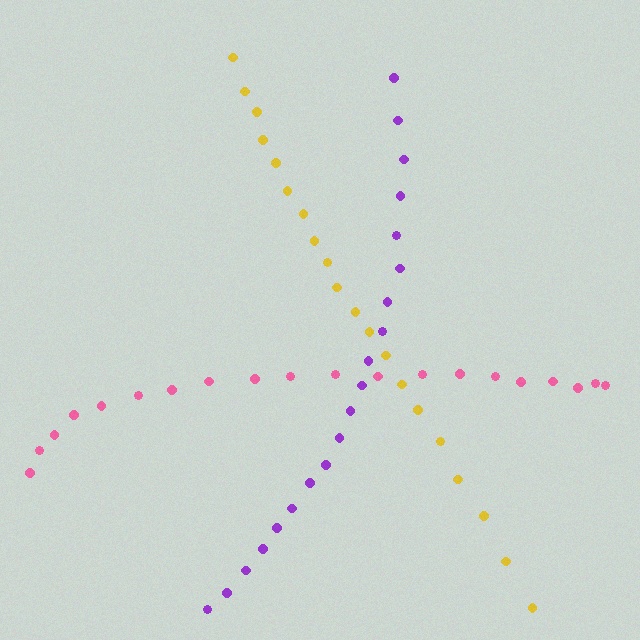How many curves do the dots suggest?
There are 3 distinct paths.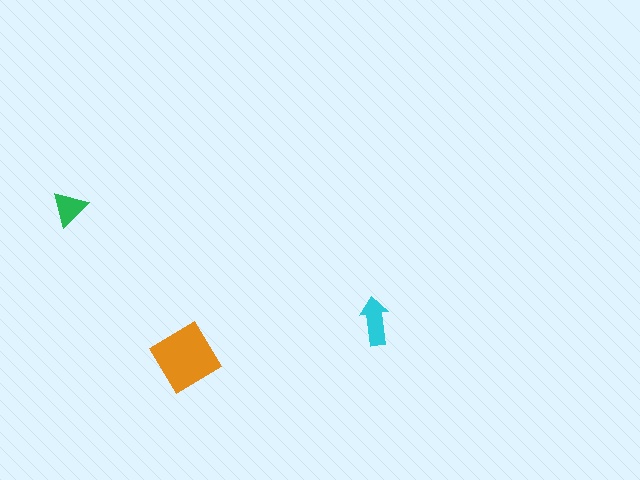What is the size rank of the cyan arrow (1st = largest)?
2nd.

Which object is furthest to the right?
The cyan arrow is rightmost.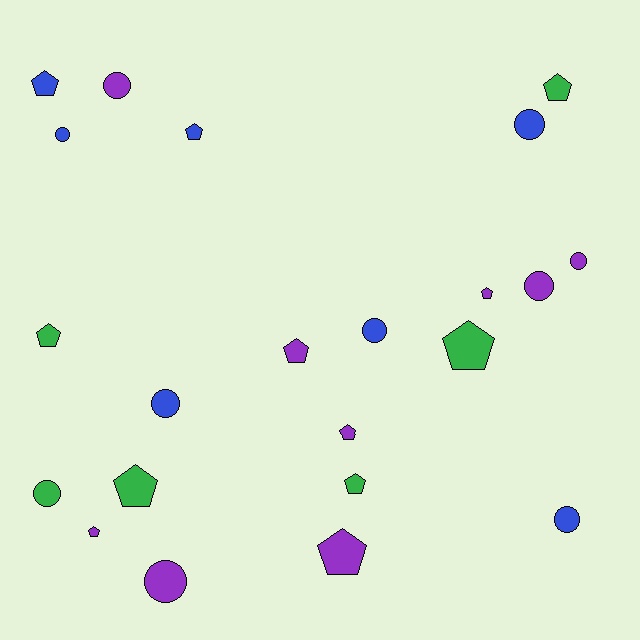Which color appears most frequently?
Purple, with 9 objects.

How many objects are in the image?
There are 22 objects.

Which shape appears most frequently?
Pentagon, with 12 objects.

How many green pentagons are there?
There are 5 green pentagons.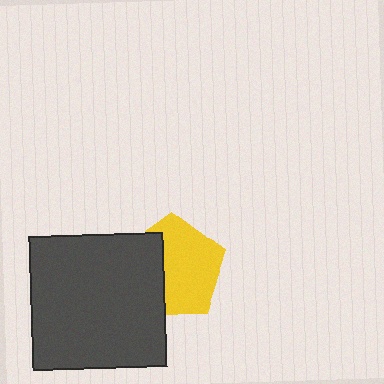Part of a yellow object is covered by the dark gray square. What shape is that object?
It is a pentagon.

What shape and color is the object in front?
The object in front is a dark gray square.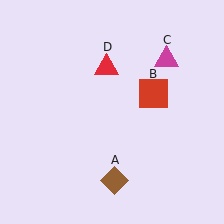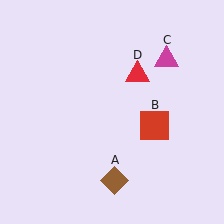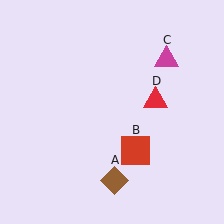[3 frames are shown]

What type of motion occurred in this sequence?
The red square (object B), red triangle (object D) rotated clockwise around the center of the scene.